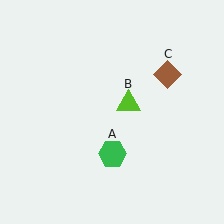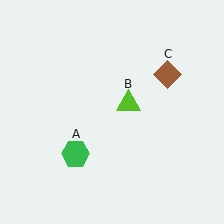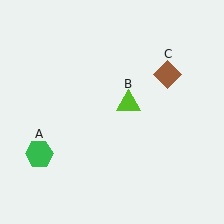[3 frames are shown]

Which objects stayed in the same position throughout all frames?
Lime triangle (object B) and brown diamond (object C) remained stationary.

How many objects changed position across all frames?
1 object changed position: green hexagon (object A).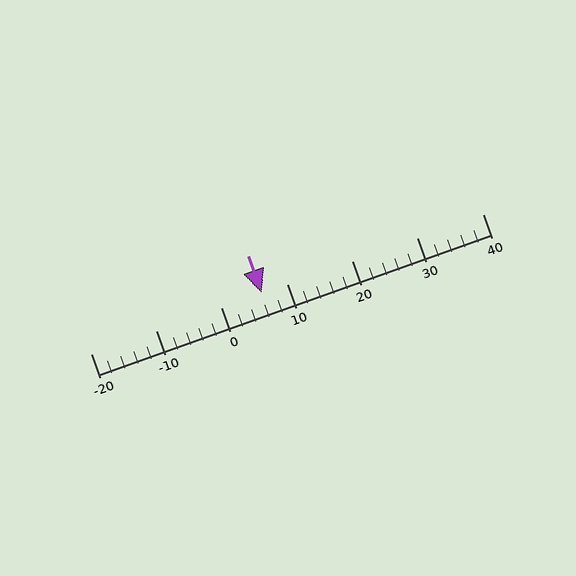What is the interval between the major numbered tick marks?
The major tick marks are spaced 10 units apart.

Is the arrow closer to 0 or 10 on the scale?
The arrow is closer to 10.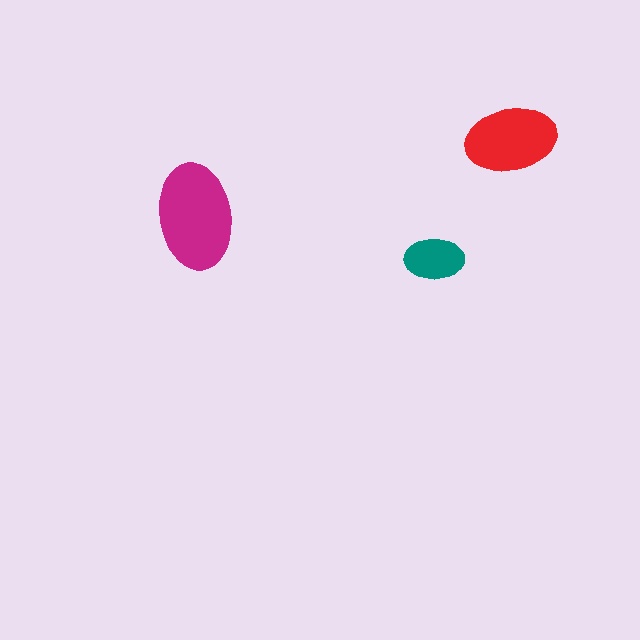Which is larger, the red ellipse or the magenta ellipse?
The magenta one.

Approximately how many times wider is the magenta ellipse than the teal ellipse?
About 2 times wider.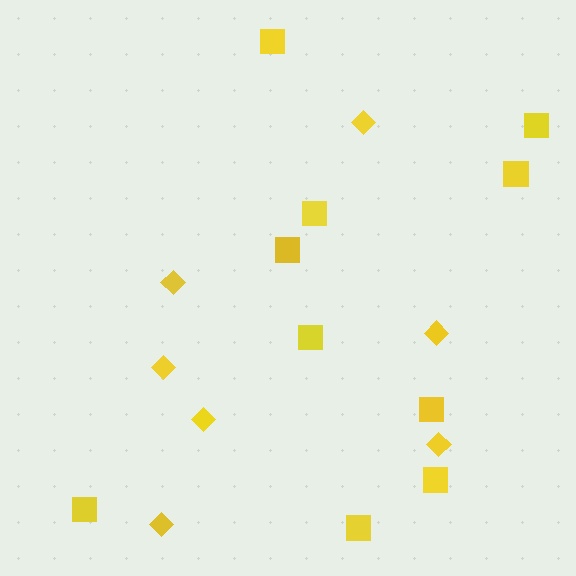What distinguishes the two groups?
There are 2 groups: one group of diamonds (7) and one group of squares (10).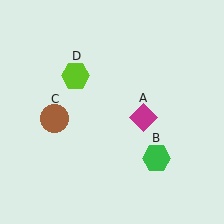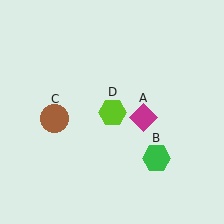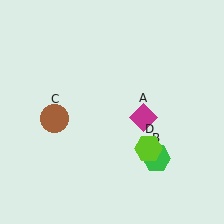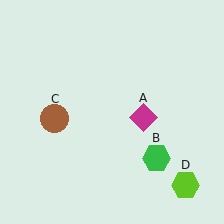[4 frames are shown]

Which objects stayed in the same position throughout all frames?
Magenta diamond (object A) and green hexagon (object B) and brown circle (object C) remained stationary.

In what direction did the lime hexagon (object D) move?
The lime hexagon (object D) moved down and to the right.